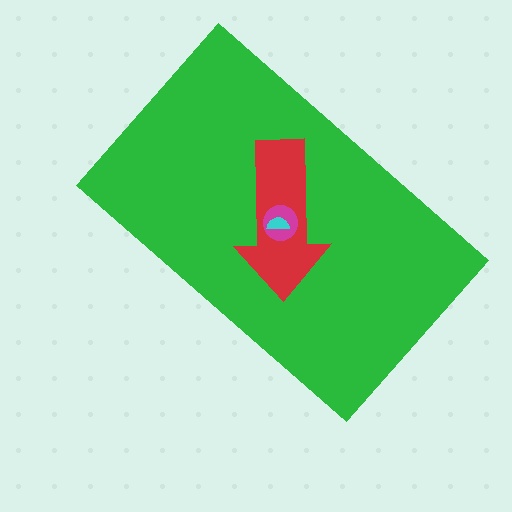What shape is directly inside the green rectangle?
The red arrow.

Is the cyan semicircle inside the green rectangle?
Yes.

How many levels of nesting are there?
4.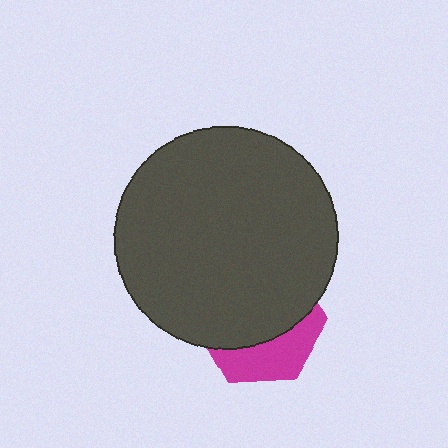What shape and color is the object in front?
The object in front is a dark gray circle.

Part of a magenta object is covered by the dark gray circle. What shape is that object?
It is a hexagon.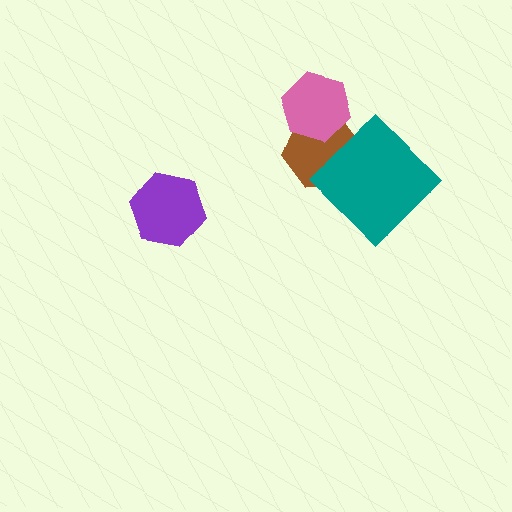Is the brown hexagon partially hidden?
Yes, it is partially covered by another shape.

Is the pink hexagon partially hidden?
No, no other shape covers it.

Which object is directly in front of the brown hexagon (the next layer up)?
The pink hexagon is directly in front of the brown hexagon.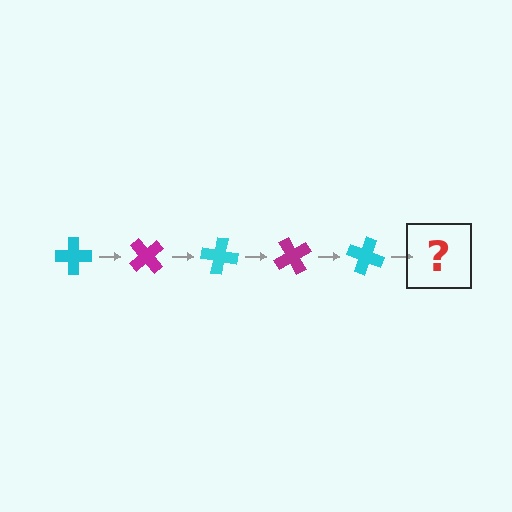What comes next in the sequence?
The next element should be a magenta cross, rotated 250 degrees from the start.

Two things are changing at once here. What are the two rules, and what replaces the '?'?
The two rules are that it rotates 50 degrees each step and the color cycles through cyan and magenta. The '?' should be a magenta cross, rotated 250 degrees from the start.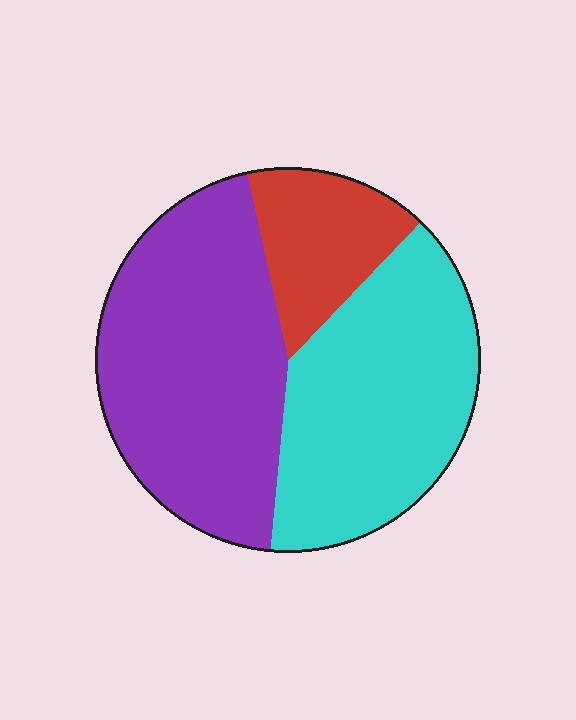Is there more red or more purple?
Purple.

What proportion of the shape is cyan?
Cyan covers 39% of the shape.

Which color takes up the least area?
Red, at roughly 15%.